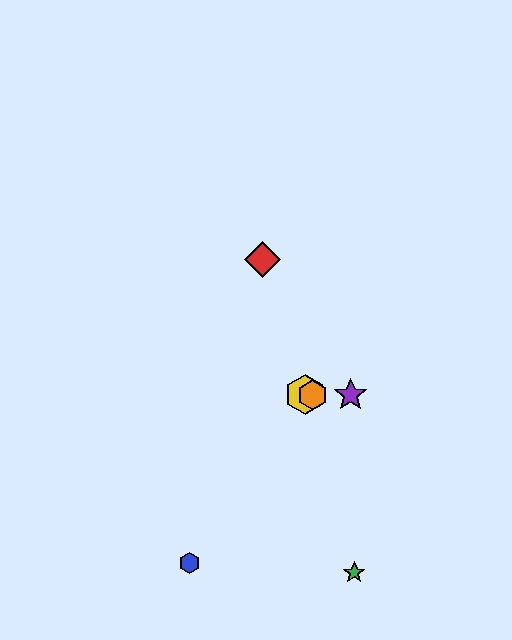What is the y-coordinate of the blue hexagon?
The blue hexagon is at y≈563.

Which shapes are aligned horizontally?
The yellow hexagon, the purple star, the orange hexagon are aligned horizontally.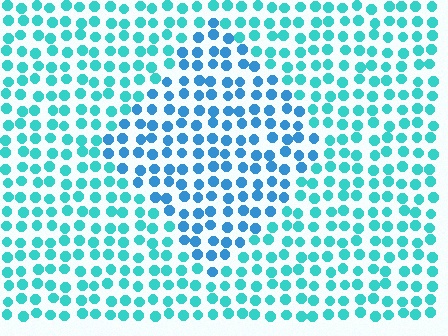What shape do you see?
I see a diamond.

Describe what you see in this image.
The image is filled with small cyan elements in a uniform arrangement. A diamond-shaped region is visible where the elements are tinted to a slightly different hue, forming a subtle color boundary.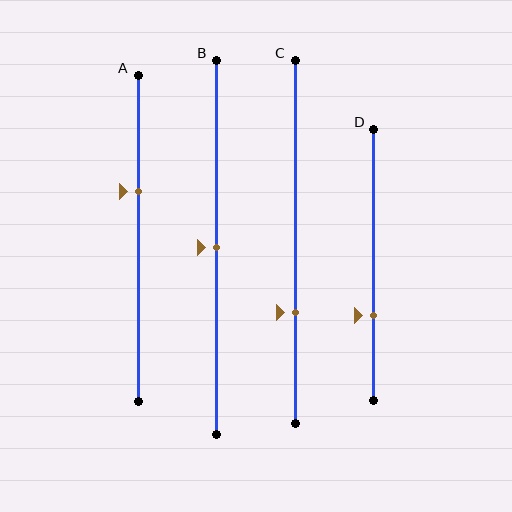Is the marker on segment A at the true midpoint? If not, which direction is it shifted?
No, the marker on segment A is shifted upward by about 14% of the segment length.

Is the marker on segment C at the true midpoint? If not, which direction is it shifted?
No, the marker on segment C is shifted downward by about 19% of the segment length.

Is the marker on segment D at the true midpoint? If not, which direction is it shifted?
No, the marker on segment D is shifted downward by about 19% of the segment length.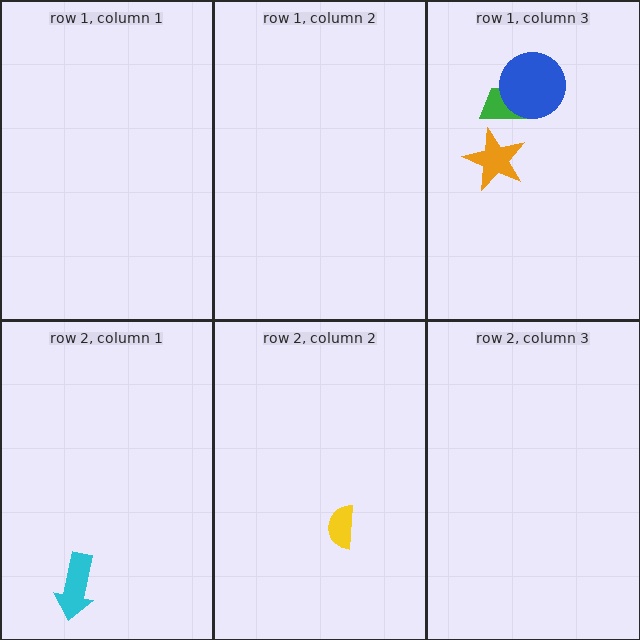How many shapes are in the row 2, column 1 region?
1.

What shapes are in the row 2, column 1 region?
The cyan arrow.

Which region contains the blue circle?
The row 1, column 3 region.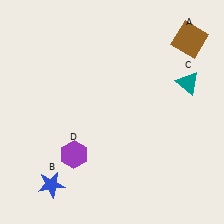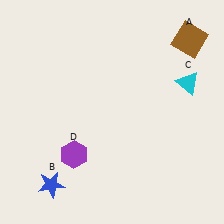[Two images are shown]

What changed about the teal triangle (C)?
In Image 1, C is teal. In Image 2, it changed to cyan.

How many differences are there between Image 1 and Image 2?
There is 1 difference between the two images.